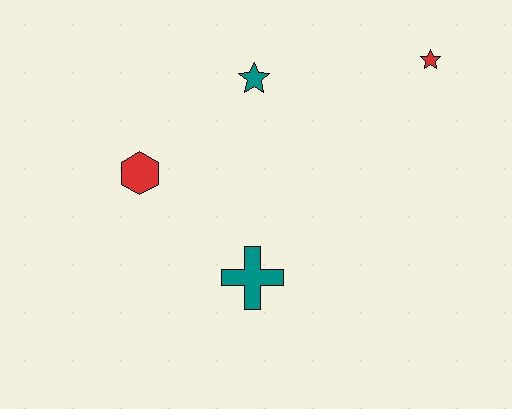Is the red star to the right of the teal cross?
Yes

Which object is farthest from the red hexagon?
The red star is farthest from the red hexagon.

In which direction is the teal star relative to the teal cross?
The teal star is above the teal cross.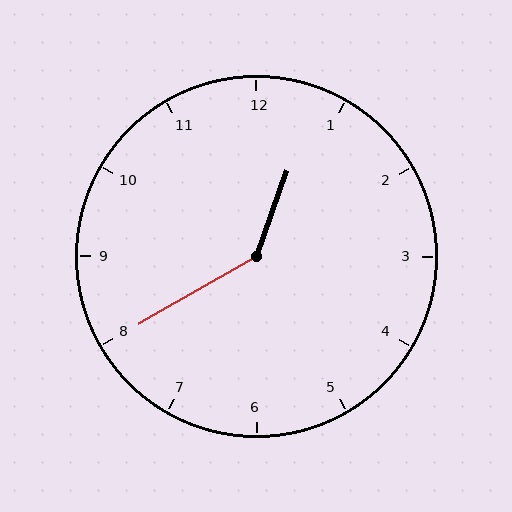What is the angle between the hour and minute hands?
Approximately 140 degrees.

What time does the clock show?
12:40.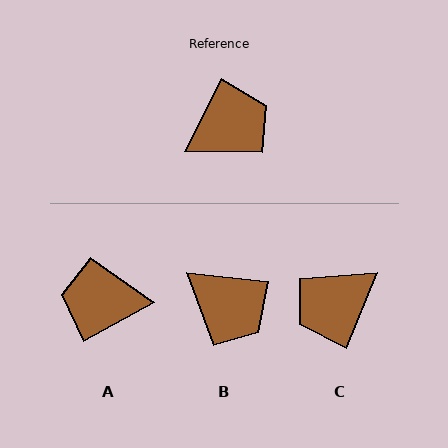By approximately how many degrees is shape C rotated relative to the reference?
Approximately 175 degrees clockwise.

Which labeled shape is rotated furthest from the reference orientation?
C, about 175 degrees away.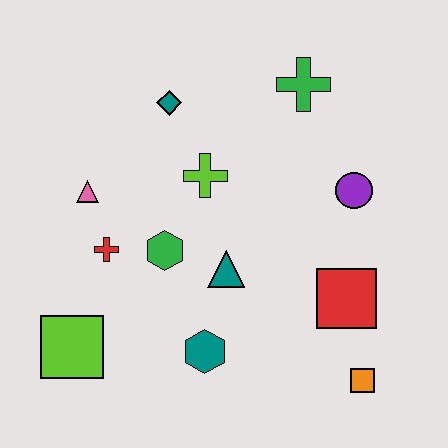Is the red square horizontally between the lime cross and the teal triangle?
No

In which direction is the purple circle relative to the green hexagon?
The purple circle is to the right of the green hexagon.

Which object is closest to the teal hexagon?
The teal triangle is closest to the teal hexagon.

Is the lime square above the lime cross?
No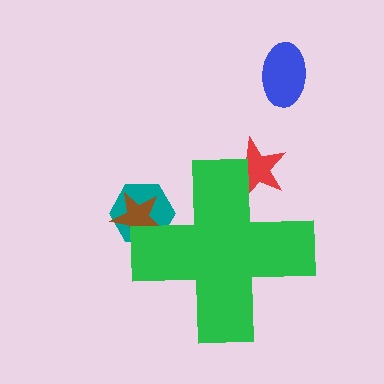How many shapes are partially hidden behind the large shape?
3 shapes are partially hidden.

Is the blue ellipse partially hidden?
No, the blue ellipse is fully visible.